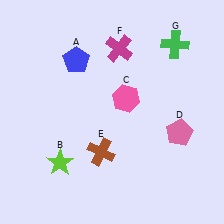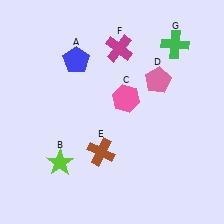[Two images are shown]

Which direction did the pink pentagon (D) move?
The pink pentagon (D) moved up.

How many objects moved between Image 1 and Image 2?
1 object moved between the two images.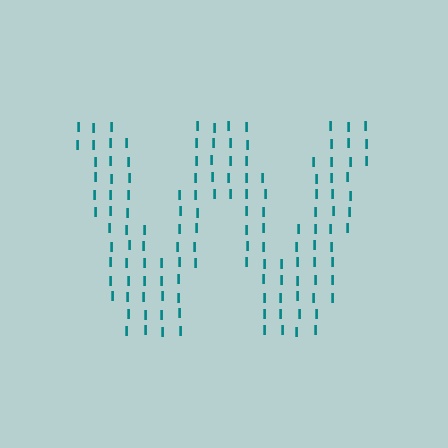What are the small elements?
The small elements are letter I's.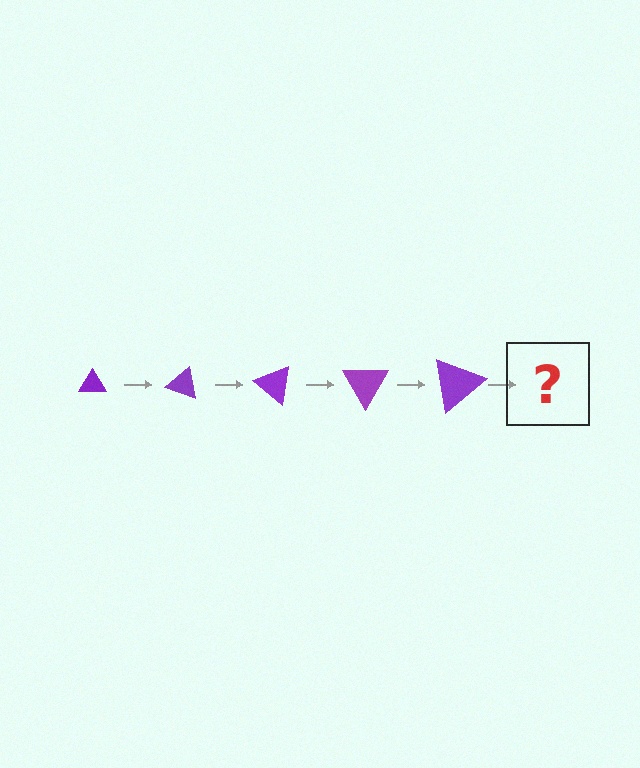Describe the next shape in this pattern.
It should be a triangle, larger than the previous one and rotated 100 degrees from the start.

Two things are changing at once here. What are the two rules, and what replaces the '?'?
The two rules are that the triangle grows larger each step and it rotates 20 degrees each step. The '?' should be a triangle, larger than the previous one and rotated 100 degrees from the start.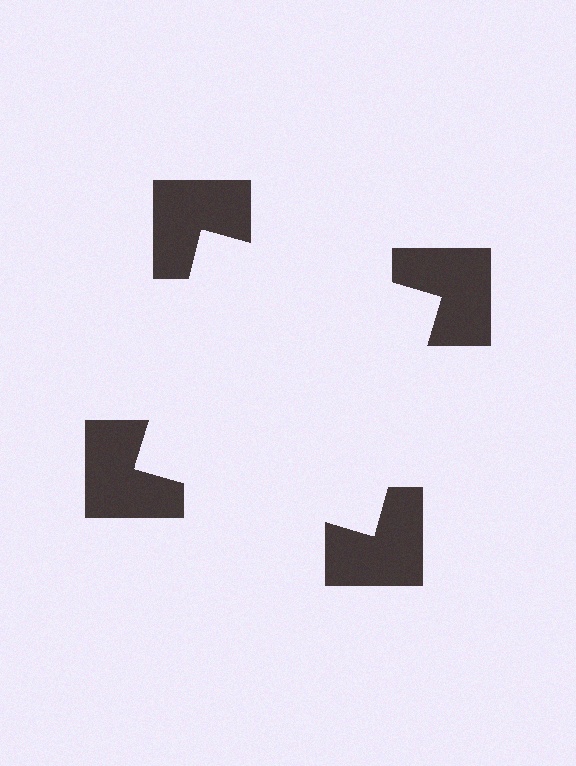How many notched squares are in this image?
There are 4 — one at each vertex of the illusory square.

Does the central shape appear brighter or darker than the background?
It typically appears slightly brighter than the background, even though no actual brightness change is drawn.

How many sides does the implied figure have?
4 sides.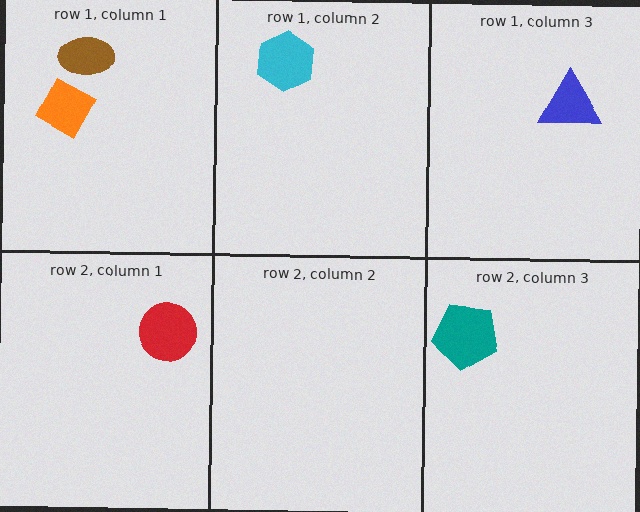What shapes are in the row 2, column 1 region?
The red circle.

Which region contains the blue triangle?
The row 1, column 3 region.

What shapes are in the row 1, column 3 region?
The blue triangle.